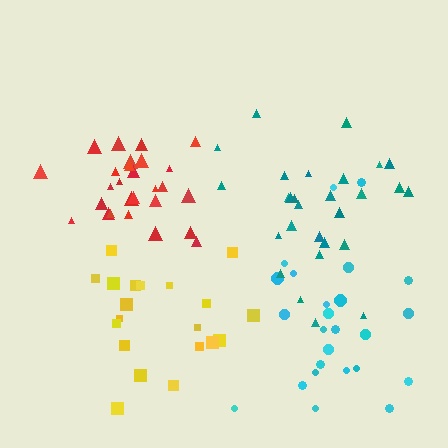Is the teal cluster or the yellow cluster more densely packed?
Yellow.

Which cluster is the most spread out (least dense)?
Teal.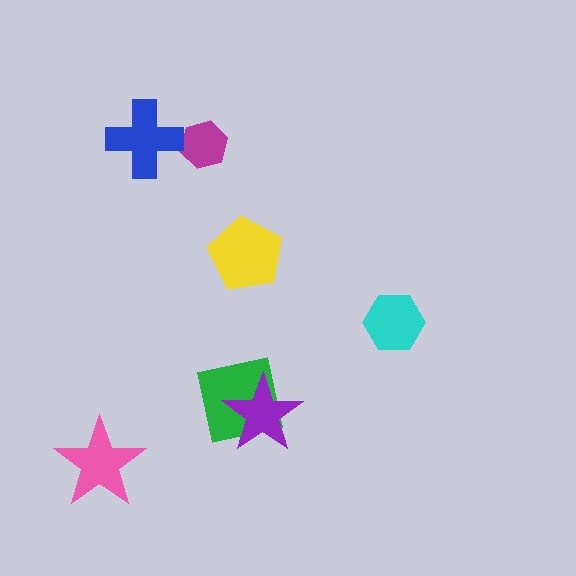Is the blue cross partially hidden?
No, no other shape covers it.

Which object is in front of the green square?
The purple star is in front of the green square.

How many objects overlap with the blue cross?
0 objects overlap with the blue cross.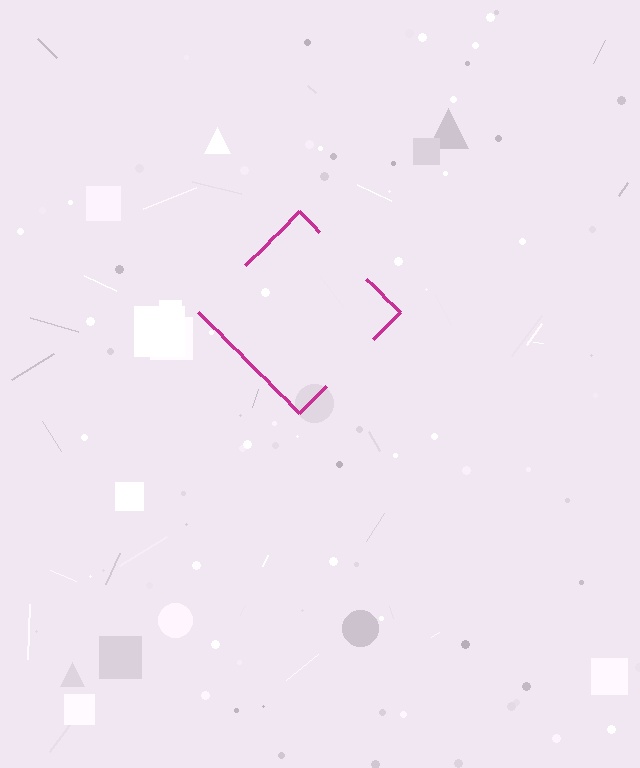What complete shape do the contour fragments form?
The contour fragments form a diamond.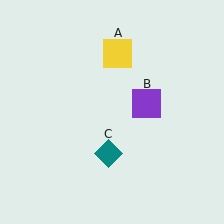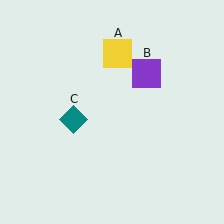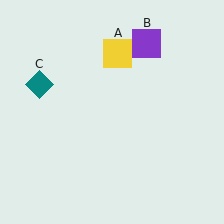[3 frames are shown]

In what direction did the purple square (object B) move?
The purple square (object B) moved up.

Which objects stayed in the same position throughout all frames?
Yellow square (object A) remained stationary.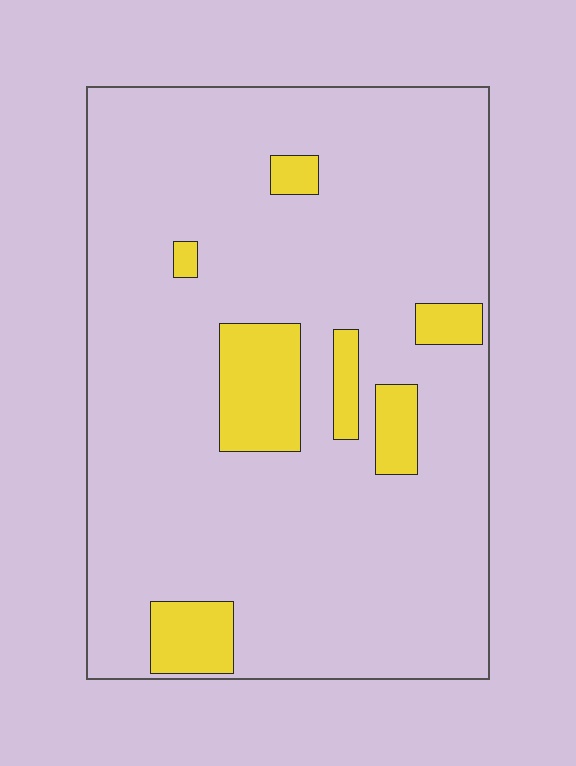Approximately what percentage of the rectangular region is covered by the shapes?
Approximately 10%.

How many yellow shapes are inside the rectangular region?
7.